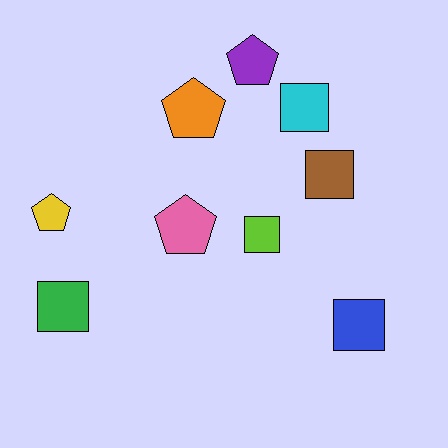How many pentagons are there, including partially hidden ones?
There are 4 pentagons.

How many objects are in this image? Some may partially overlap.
There are 9 objects.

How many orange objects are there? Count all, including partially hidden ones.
There is 1 orange object.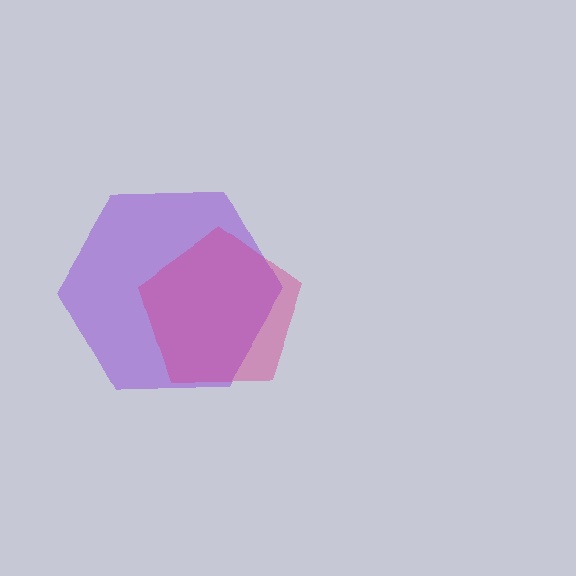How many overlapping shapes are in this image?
There are 2 overlapping shapes in the image.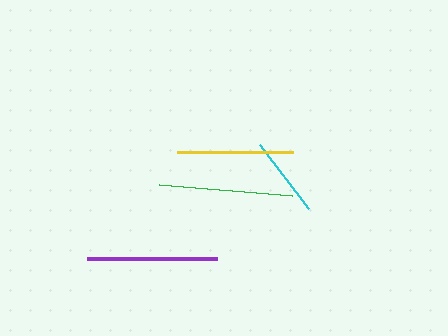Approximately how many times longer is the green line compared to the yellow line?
The green line is approximately 1.1 times the length of the yellow line.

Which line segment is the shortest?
The cyan line is the shortest at approximately 80 pixels.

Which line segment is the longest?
The green line is the longest at approximately 133 pixels.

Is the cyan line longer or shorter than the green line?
The green line is longer than the cyan line.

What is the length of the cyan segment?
The cyan segment is approximately 80 pixels long.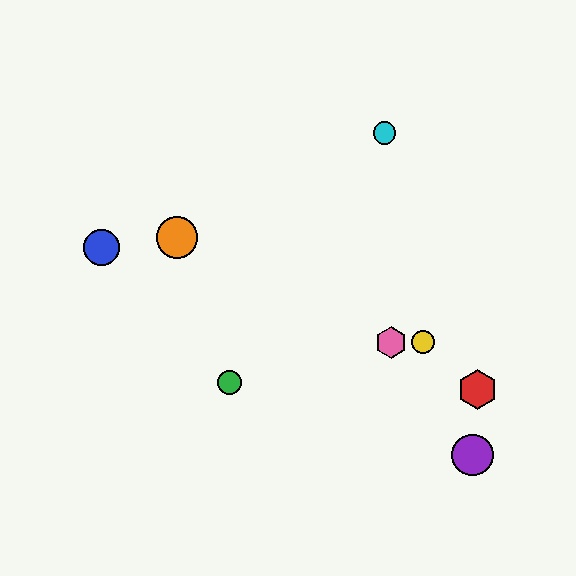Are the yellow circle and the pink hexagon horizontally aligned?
Yes, both are at y≈342.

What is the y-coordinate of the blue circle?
The blue circle is at y≈248.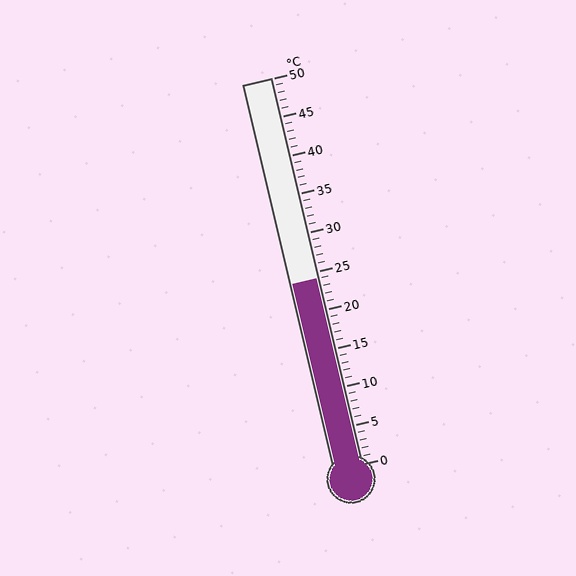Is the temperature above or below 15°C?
The temperature is above 15°C.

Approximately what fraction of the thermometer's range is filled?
The thermometer is filled to approximately 50% of its range.